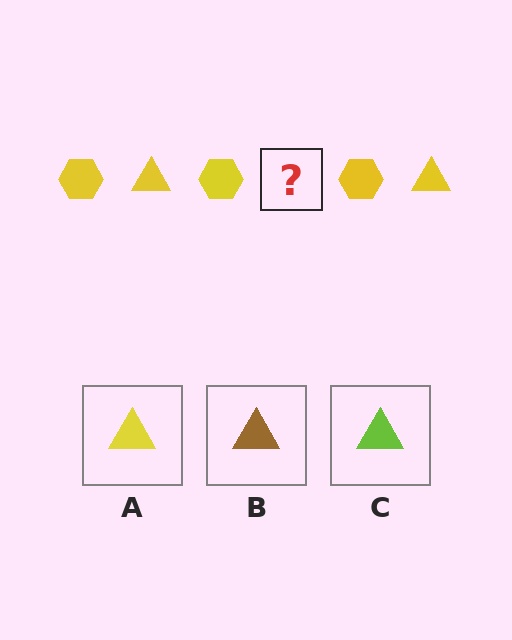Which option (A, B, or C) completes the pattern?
A.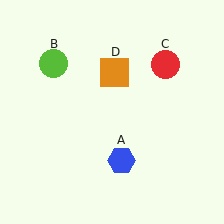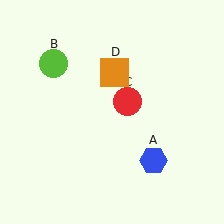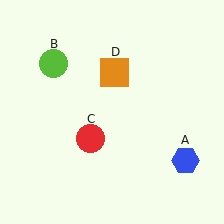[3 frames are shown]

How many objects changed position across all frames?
2 objects changed position: blue hexagon (object A), red circle (object C).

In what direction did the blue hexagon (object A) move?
The blue hexagon (object A) moved right.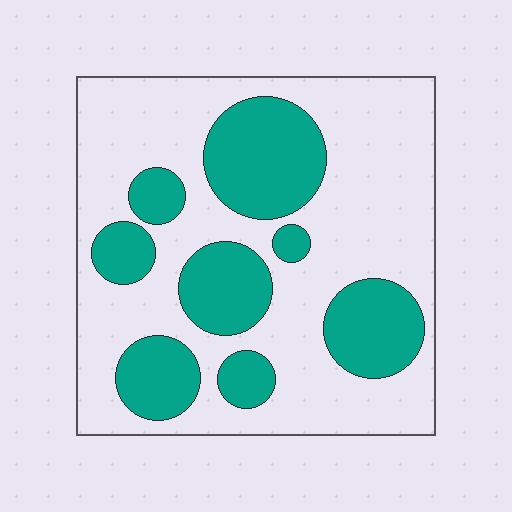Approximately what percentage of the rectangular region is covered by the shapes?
Approximately 35%.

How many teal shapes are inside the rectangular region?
8.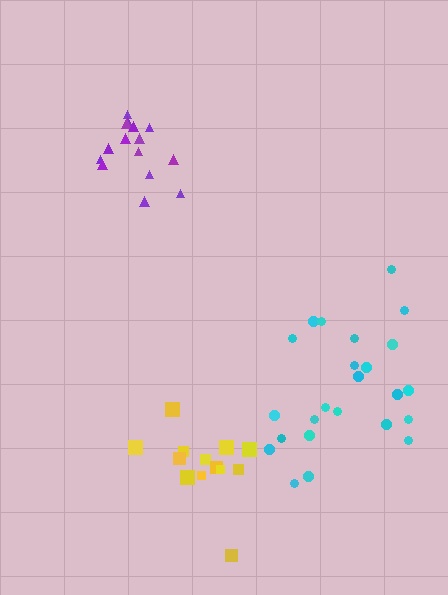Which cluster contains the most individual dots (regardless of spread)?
Cyan (24).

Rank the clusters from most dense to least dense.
purple, cyan, yellow.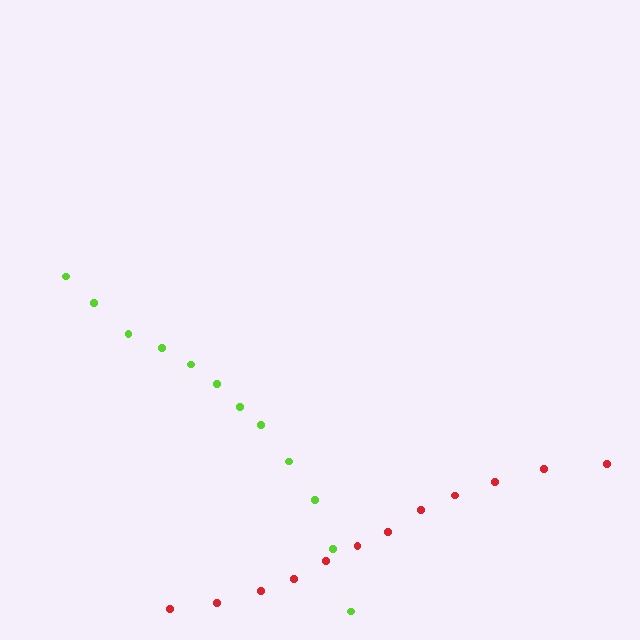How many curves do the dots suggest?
There are 2 distinct paths.